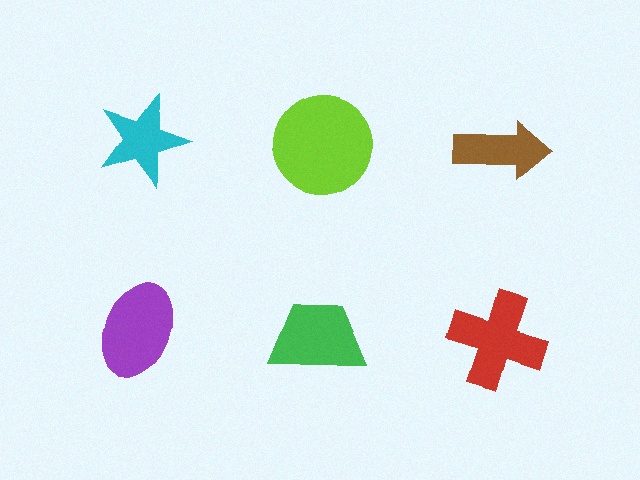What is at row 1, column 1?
A cyan star.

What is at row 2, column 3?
A red cross.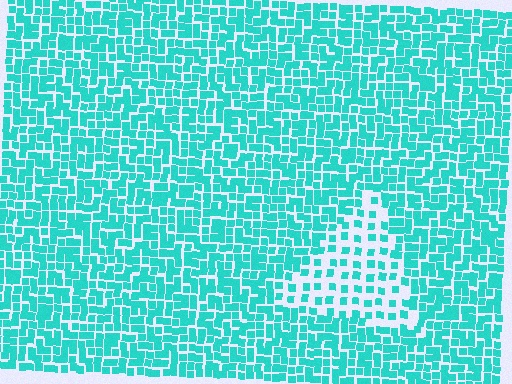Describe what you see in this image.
The image contains small cyan elements arranged at two different densities. A triangle-shaped region is visible where the elements are less densely packed than the surrounding area.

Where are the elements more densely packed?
The elements are more densely packed outside the triangle boundary.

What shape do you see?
I see a triangle.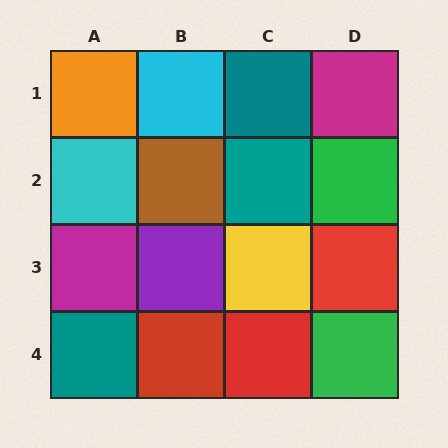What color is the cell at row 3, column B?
Purple.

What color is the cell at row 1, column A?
Orange.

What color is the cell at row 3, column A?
Magenta.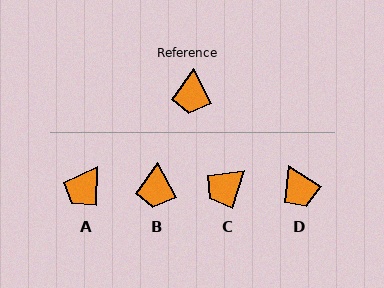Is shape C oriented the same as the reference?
No, it is off by about 45 degrees.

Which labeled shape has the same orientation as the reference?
B.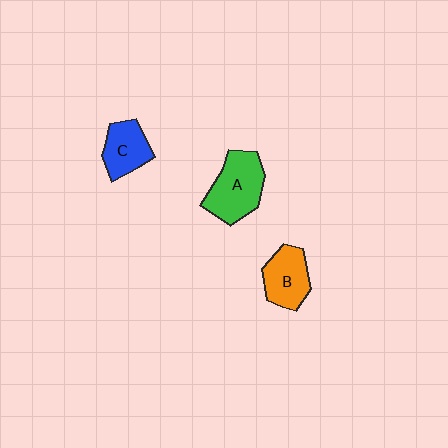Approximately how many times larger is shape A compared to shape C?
Approximately 1.5 times.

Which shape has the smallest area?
Shape C (blue).